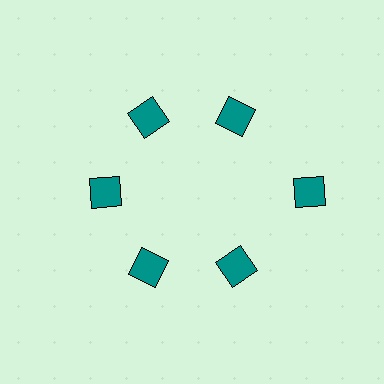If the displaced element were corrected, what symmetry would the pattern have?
It would have 6-fold rotational symmetry — the pattern would map onto itself every 60 degrees.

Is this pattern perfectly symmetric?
No. The 6 teal diamonds are arranged in a ring, but one element near the 3 o'clock position is pushed outward from the center, breaking the 6-fold rotational symmetry.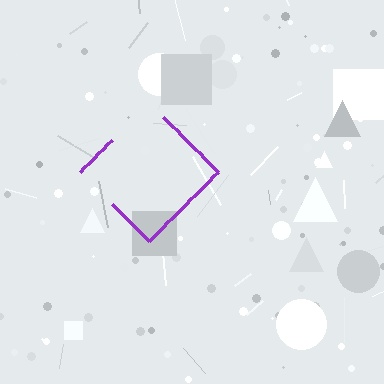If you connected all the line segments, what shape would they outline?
They would outline a diamond.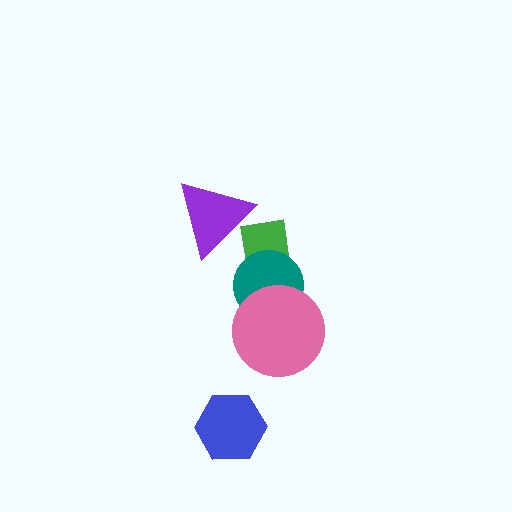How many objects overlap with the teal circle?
2 objects overlap with the teal circle.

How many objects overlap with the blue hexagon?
0 objects overlap with the blue hexagon.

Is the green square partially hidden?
Yes, it is partially covered by another shape.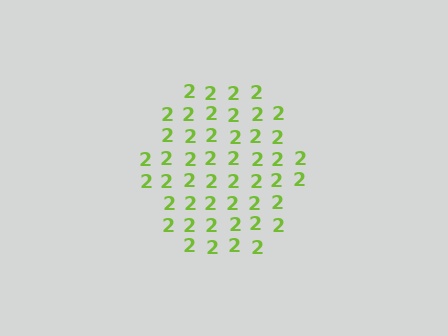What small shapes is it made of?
It is made of small digit 2's.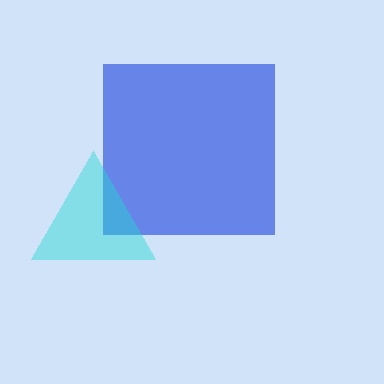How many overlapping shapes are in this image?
There are 2 overlapping shapes in the image.